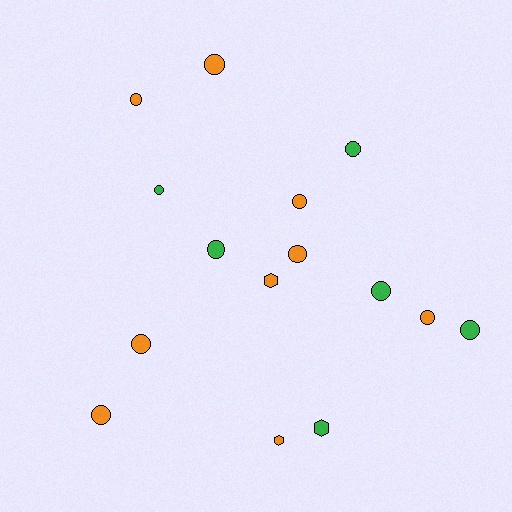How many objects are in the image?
There are 15 objects.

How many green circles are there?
There are 5 green circles.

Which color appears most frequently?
Orange, with 9 objects.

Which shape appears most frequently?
Circle, with 12 objects.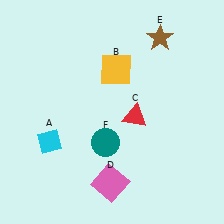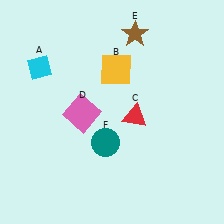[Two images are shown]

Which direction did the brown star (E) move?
The brown star (E) moved left.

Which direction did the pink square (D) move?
The pink square (D) moved up.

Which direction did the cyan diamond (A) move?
The cyan diamond (A) moved up.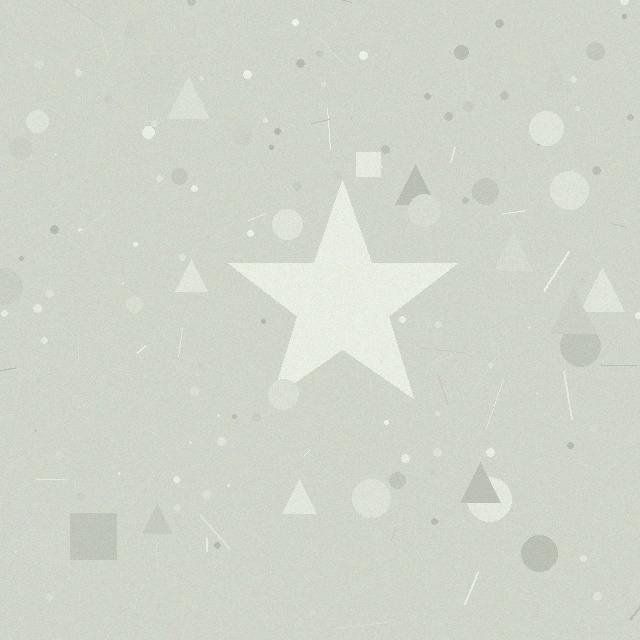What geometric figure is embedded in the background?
A star is embedded in the background.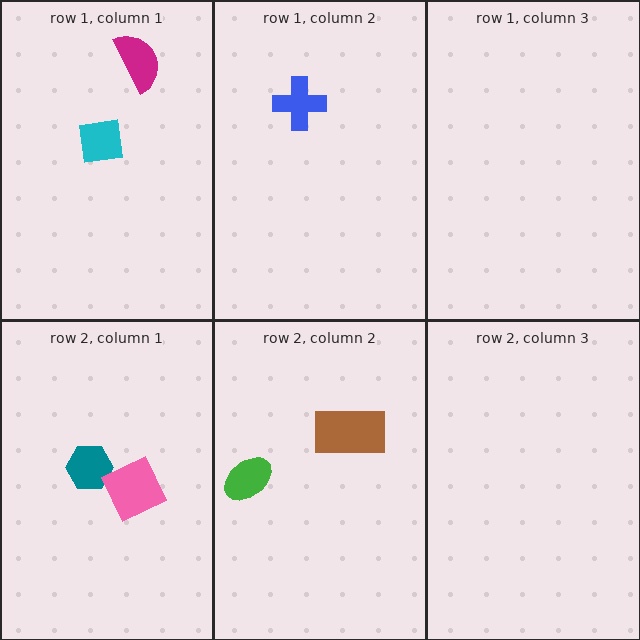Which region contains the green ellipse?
The row 2, column 2 region.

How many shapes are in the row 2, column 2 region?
2.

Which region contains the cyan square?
The row 1, column 1 region.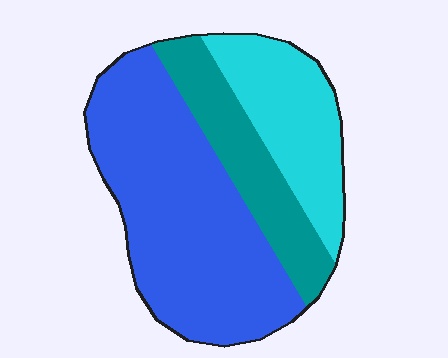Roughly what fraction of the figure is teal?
Teal takes up between a sixth and a third of the figure.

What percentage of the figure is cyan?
Cyan covers about 25% of the figure.